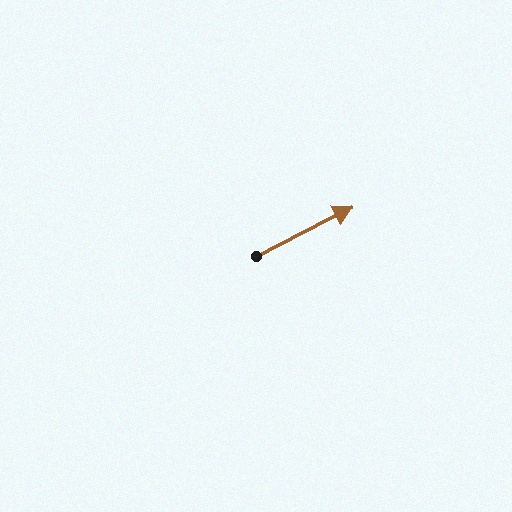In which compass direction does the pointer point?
Northeast.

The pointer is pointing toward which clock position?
Roughly 2 o'clock.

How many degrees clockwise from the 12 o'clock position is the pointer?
Approximately 63 degrees.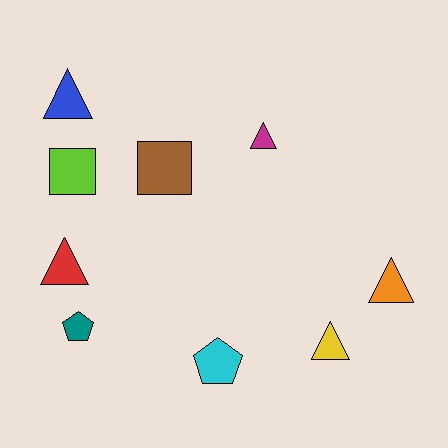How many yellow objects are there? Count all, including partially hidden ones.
There is 1 yellow object.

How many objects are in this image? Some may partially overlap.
There are 9 objects.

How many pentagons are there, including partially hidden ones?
There are 2 pentagons.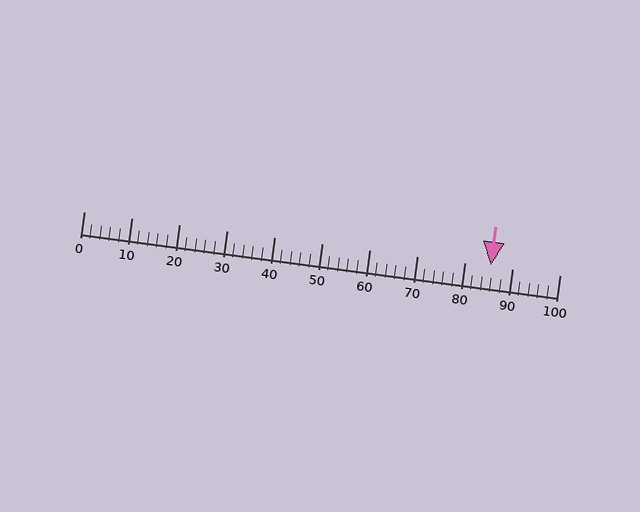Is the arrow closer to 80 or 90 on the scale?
The arrow is closer to 90.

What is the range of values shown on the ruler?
The ruler shows values from 0 to 100.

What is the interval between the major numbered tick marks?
The major tick marks are spaced 10 units apart.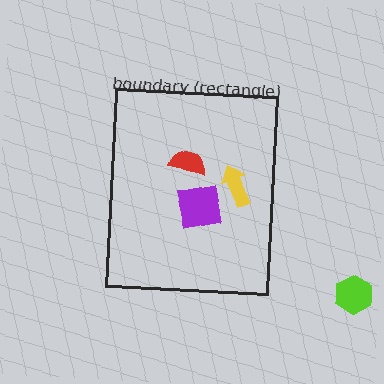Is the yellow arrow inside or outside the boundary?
Inside.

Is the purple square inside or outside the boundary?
Inside.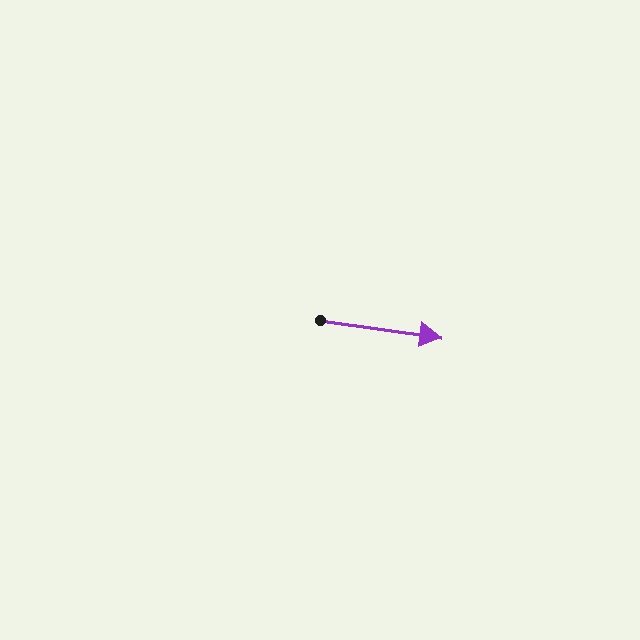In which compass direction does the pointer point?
East.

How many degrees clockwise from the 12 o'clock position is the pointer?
Approximately 98 degrees.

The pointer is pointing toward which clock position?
Roughly 3 o'clock.